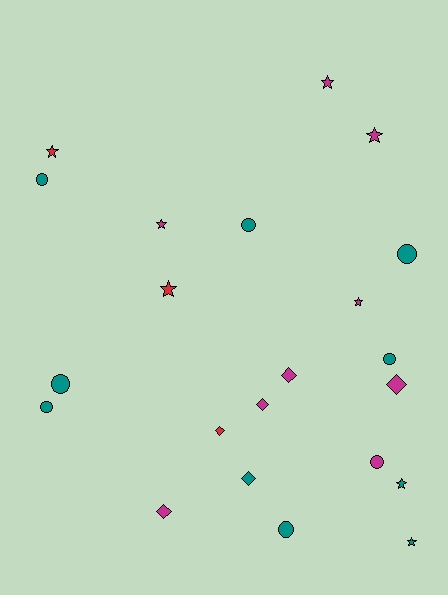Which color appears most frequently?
Teal, with 10 objects.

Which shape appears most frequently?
Circle, with 8 objects.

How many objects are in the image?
There are 22 objects.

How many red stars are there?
There are 2 red stars.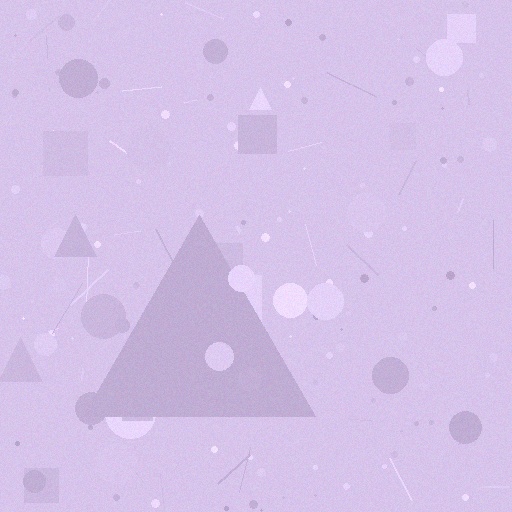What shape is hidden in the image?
A triangle is hidden in the image.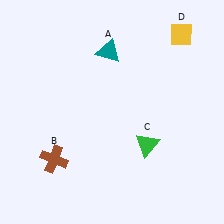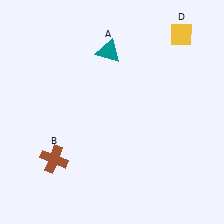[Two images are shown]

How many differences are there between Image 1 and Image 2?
There is 1 difference between the two images.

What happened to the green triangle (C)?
The green triangle (C) was removed in Image 2. It was in the bottom-right area of Image 1.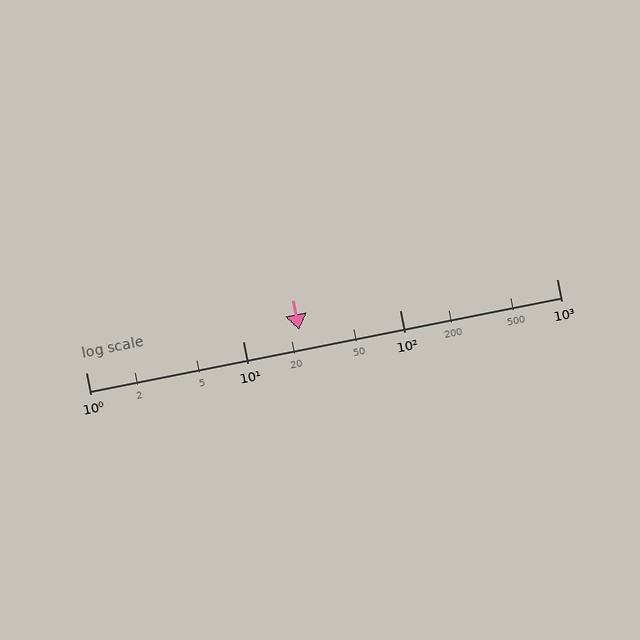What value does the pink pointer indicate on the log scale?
The pointer indicates approximately 23.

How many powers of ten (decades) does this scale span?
The scale spans 3 decades, from 1 to 1000.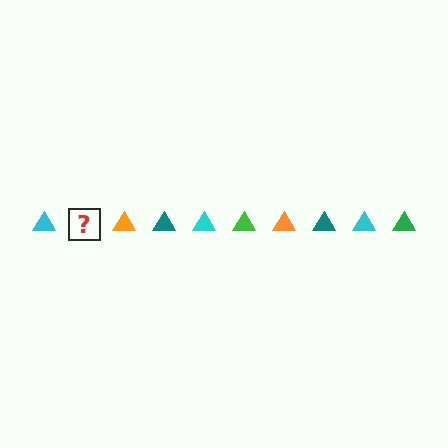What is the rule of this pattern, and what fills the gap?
The rule is that the pattern cycles through cyan, green, orange, teal triangles. The gap should be filled with a green triangle.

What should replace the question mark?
The question mark should be replaced with a green triangle.